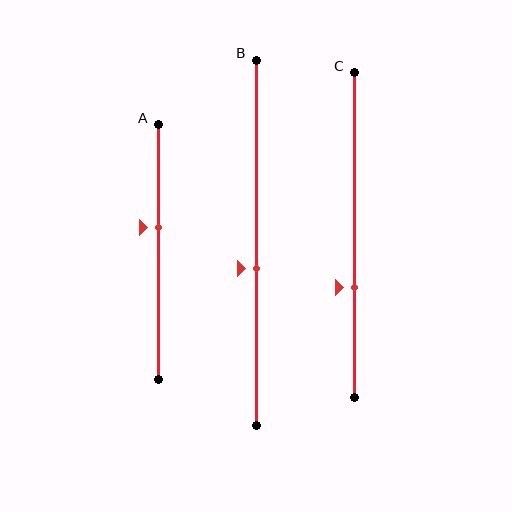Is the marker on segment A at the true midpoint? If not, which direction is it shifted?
No, the marker on segment A is shifted upward by about 10% of the segment length.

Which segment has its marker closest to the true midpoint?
Segment B has its marker closest to the true midpoint.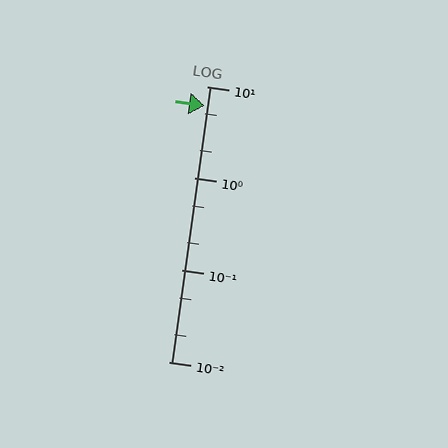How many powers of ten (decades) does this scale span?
The scale spans 3 decades, from 0.01 to 10.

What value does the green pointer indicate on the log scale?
The pointer indicates approximately 6.2.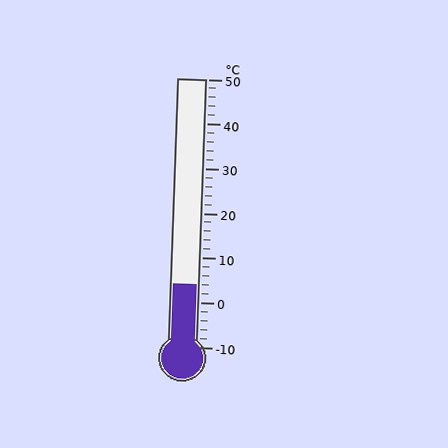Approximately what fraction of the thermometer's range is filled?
The thermometer is filled to approximately 25% of its range.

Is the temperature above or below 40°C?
The temperature is below 40°C.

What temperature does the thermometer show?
The thermometer shows approximately 4°C.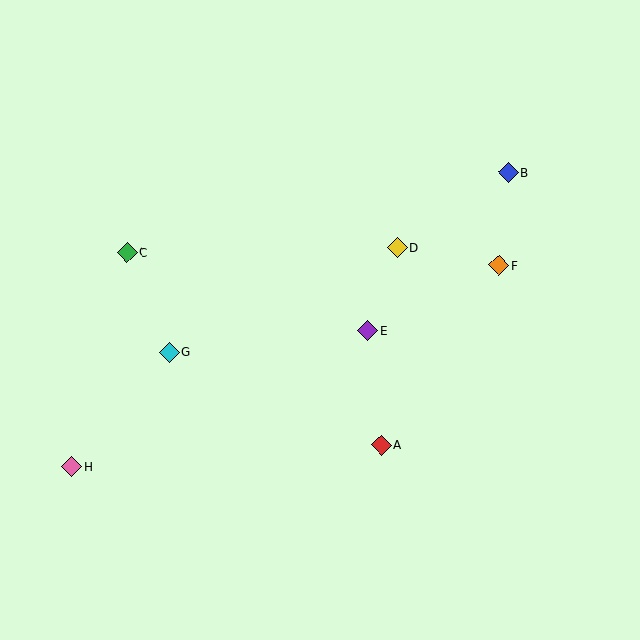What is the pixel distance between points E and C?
The distance between E and C is 253 pixels.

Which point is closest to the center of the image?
Point E at (368, 331) is closest to the center.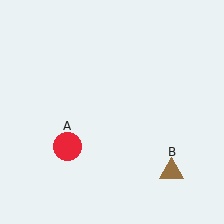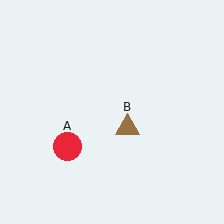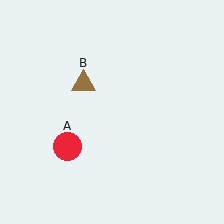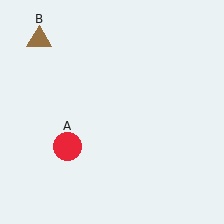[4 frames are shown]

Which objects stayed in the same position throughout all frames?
Red circle (object A) remained stationary.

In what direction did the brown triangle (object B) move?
The brown triangle (object B) moved up and to the left.